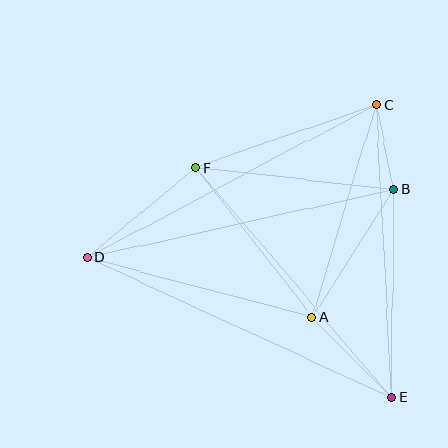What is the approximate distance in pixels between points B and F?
The distance between B and F is approximately 199 pixels.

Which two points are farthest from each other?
Points D and E are farthest from each other.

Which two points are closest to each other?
Points B and C are closest to each other.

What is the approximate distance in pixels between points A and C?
The distance between A and C is approximately 222 pixels.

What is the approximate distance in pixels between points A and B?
The distance between A and B is approximately 151 pixels.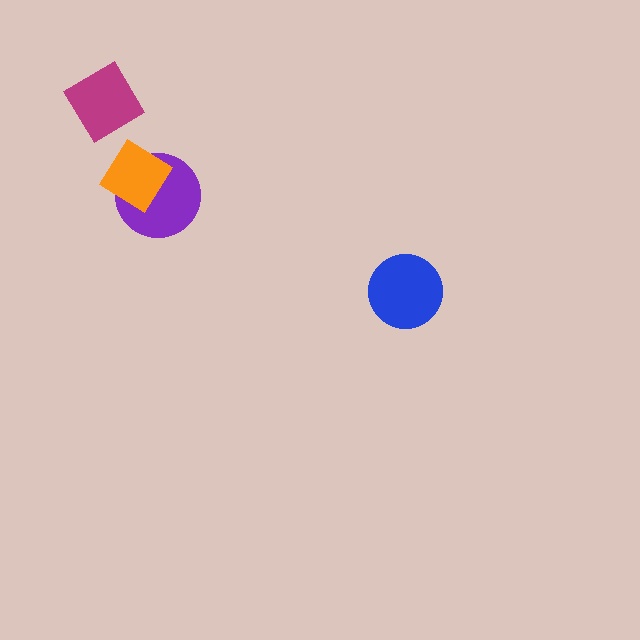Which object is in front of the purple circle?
The orange diamond is in front of the purple circle.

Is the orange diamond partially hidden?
No, no other shape covers it.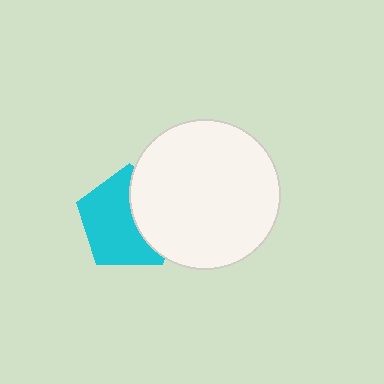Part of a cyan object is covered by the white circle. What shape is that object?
It is a pentagon.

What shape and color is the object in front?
The object in front is a white circle.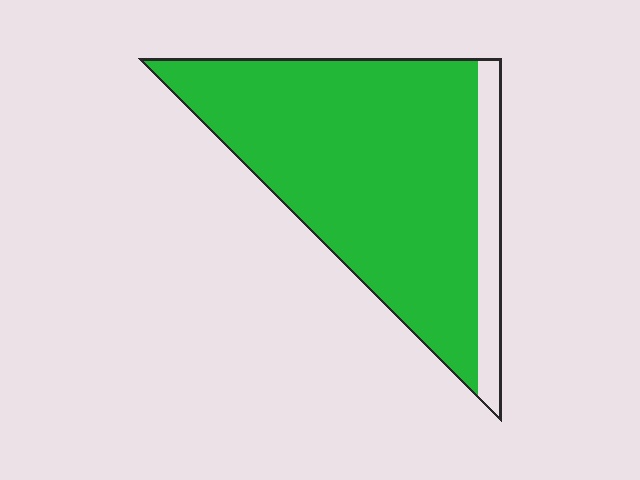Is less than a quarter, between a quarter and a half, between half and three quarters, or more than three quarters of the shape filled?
More than three quarters.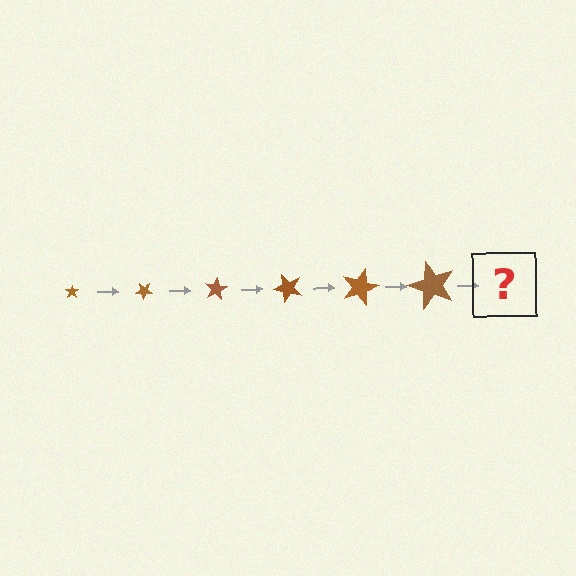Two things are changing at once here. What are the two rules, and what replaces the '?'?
The two rules are that the star grows larger each step and it rotates 40 degrees each step. The '?' should be a star, larger than the previous one and rotated 240 degrees from the start.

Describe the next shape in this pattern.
It should be a star, larger than the previous one and rotated 240 degrees from the start.